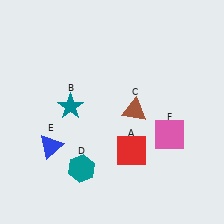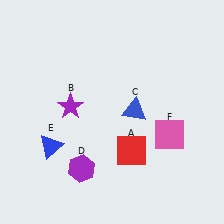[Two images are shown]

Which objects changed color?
B changed from teal to purple. C changed from brown to blue. D changed from teal to purple.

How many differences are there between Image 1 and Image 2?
There are 3 differences between the two images.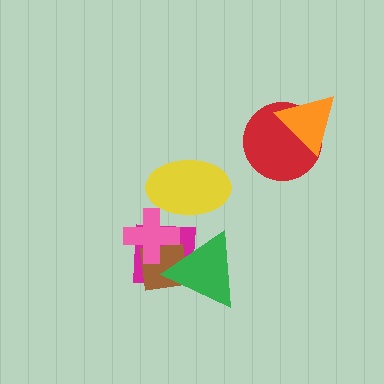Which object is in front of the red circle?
The orange triangle is in front of the red circle.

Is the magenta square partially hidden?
Yes, it is partially covered by another shape.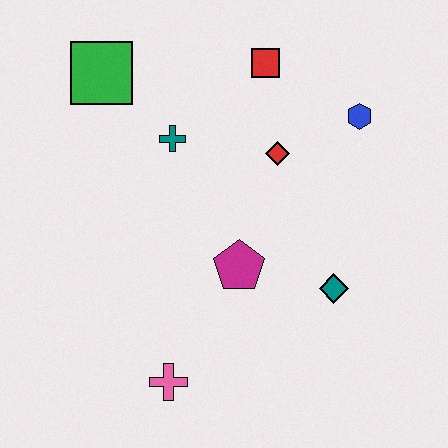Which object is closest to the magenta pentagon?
The teal diamond is closest to the magenta pentagon.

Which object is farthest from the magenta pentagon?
The green square is farthest from the magenta pentagon.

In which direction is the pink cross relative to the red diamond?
The pink cross is below the red diamond.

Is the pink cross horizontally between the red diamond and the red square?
No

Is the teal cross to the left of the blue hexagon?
Yes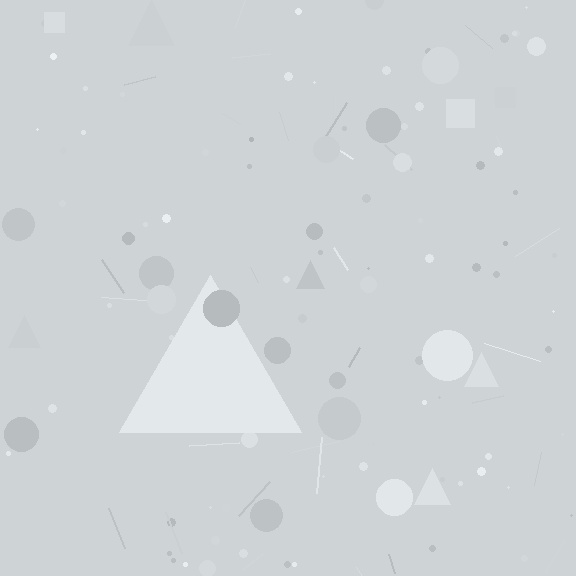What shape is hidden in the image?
A triangle is hidden in the image.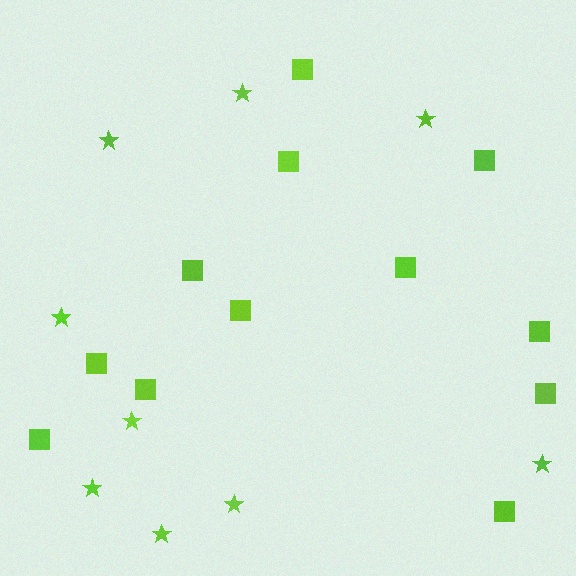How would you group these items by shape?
There are 2 groups: one group of stars (9) and one group of squares (12).